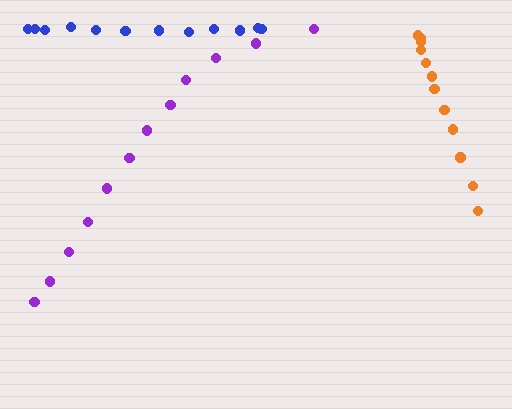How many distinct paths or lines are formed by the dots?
There are 3 distinct paths.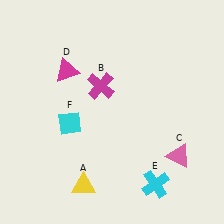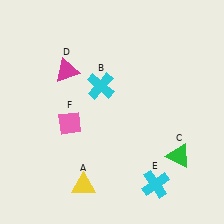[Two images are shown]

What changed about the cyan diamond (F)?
In Image 1, F is cyan. In Image 2, it changed to pink.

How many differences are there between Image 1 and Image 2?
There are 3 differences between the two images.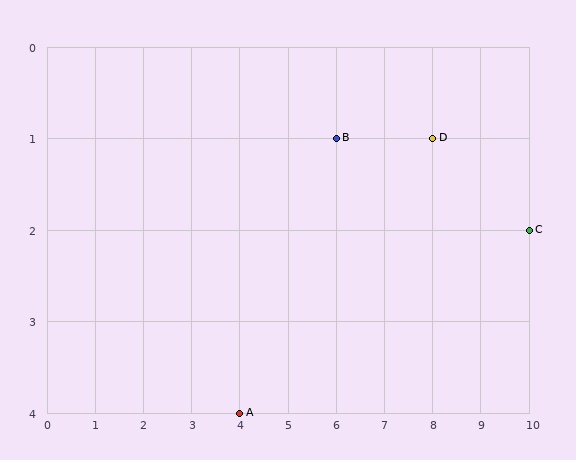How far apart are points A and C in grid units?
Points A and C are 6 columns and 2 rows apart (about 6.3 grid units diagonally).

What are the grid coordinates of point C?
Point C is at grid coordinates (10, 2).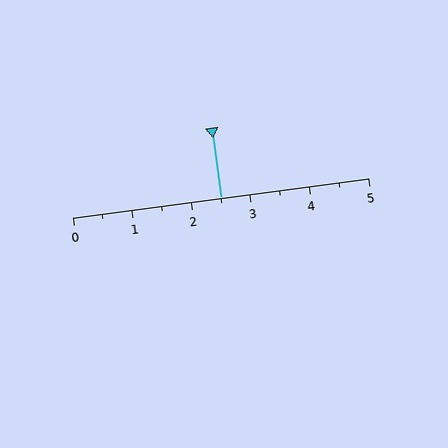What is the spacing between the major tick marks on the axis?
The major ticks are spaced 1 apart.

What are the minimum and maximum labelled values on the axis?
The axis runs from 0 to 5.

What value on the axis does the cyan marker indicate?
The marker indicates approximately 2.5.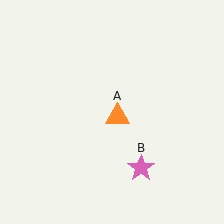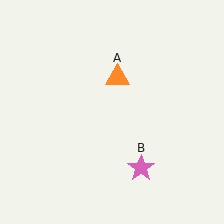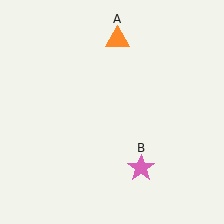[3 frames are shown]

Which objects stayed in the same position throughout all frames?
Pink star (object B) remained stationary.